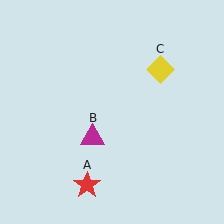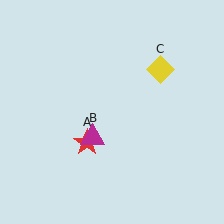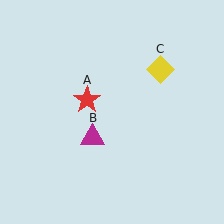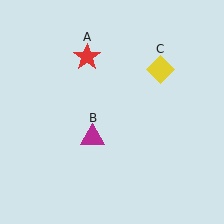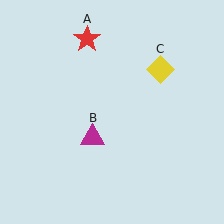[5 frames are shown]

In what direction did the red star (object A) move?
The red star (object A) moved up.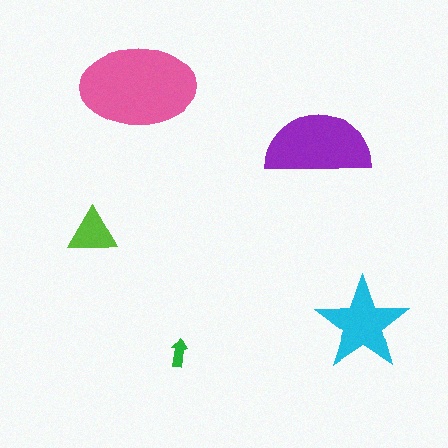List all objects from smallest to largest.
The green arrow, the lime triangle, the cyan star, the purple semicircle, the pink ellipse.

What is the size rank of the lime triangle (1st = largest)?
4th.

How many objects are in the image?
There are 5 objects in the image.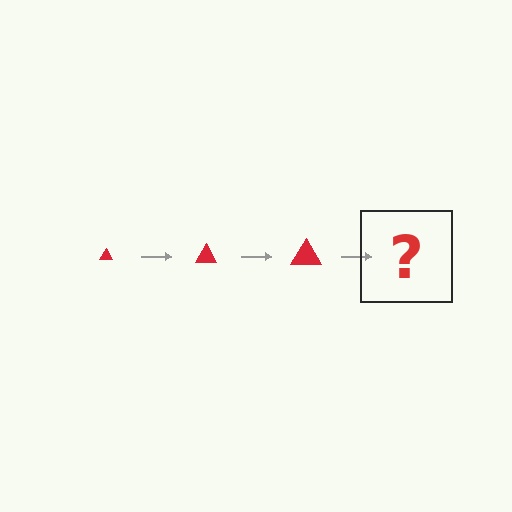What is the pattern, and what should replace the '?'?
The pattern is that the triangle gets progressively larger each step. The '?' should be a red triangle, larger than the previous one.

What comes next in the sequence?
The next element should be a red triangle, larger than the previous one.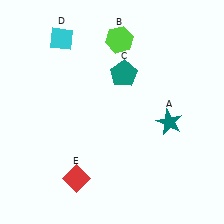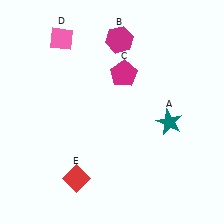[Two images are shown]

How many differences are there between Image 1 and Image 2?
There are 3 differences between the two images.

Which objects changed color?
B changed from lime to magenta. C changed from teal to magenta. D changed from cyan to pink.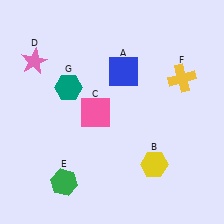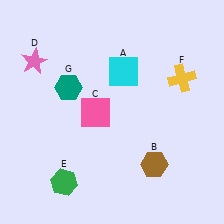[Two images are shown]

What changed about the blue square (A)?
In Image 1, A is blue. In Image 2, it changed to cyan.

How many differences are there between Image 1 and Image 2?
There are 2 differences between the two images.